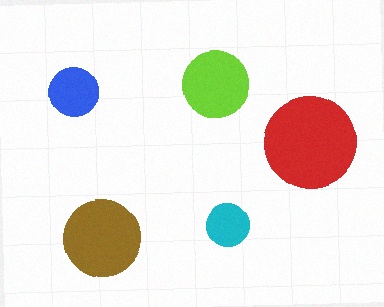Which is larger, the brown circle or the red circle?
The red one.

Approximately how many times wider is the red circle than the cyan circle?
About 2 times wider.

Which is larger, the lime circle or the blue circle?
The lime one.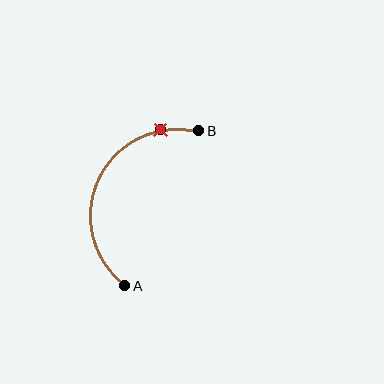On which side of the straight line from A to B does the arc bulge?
The arc bulges to the left of the straight line connecting A and B.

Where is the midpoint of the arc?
The arc midpoint is the point on the curve farthest from the straight line joining A and B. It sits to the left of that line.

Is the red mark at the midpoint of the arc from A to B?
No. The red mark lies on the arc but is closer to endpoint B. The arc midpoint would be at the point on the curve equidistant along the arc from both A and B.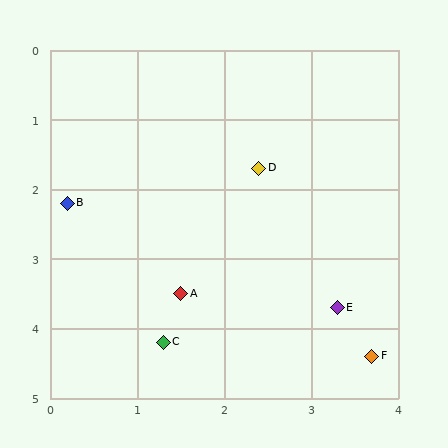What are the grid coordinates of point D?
Point D is at approximately (2.4, 1.7).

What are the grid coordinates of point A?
Point A is at approximately (1.5, 3.5).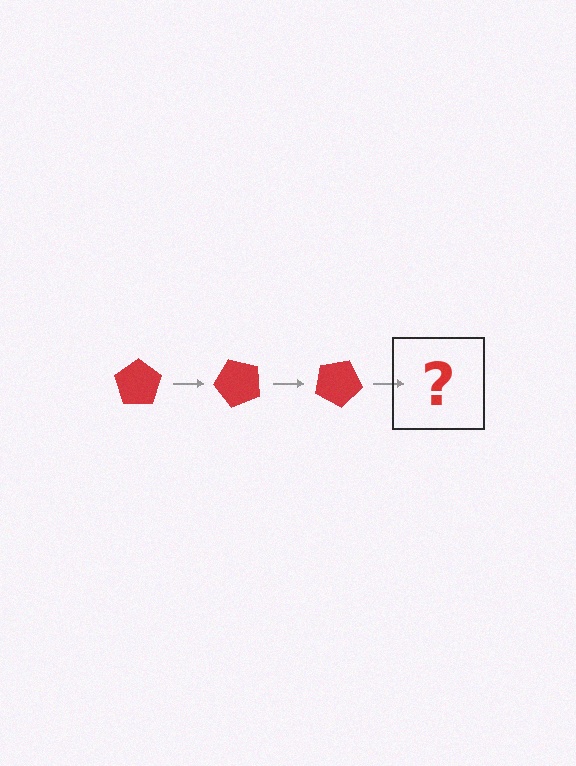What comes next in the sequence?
The next element should be a red pentagon rotated 150 degrees.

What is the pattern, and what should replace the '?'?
The pattern is that the pentagon rotates 50 degrees each step. The '?' should be a red pentagon rotated 150 degrees.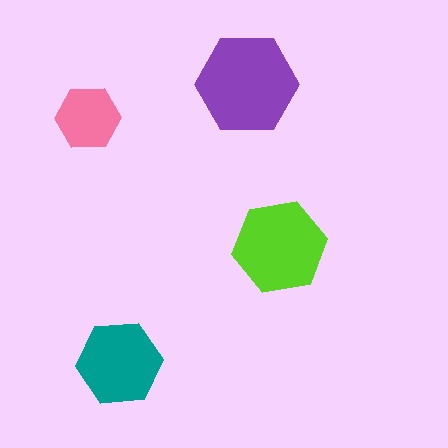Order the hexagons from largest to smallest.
the purple one, the lime one, the teal one, the pink one.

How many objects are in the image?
There are 4 objects in the image.